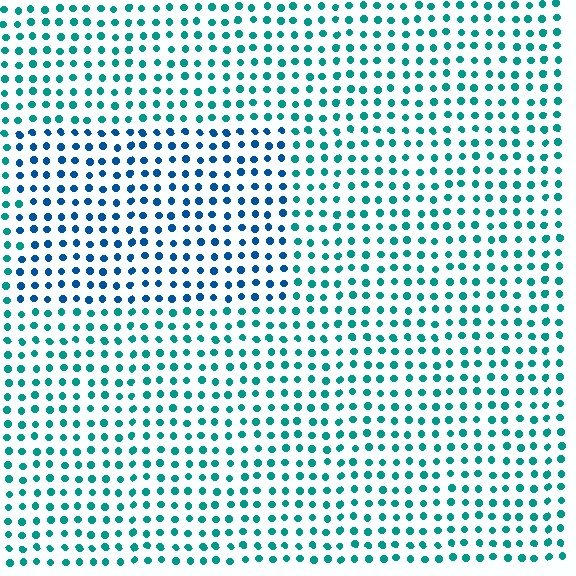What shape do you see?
I see a rectangle.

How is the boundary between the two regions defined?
The boundary is defined purely by a slight shift in hue (about 34 degrees). Spacing, size, and orientation are identical on both sides.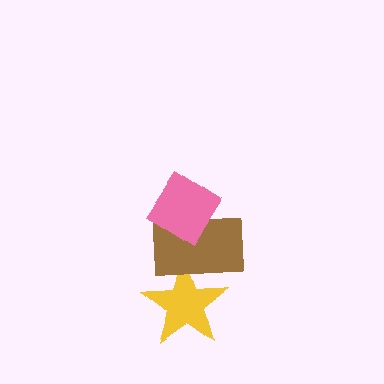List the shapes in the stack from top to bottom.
From top to bottom: the pink diamond, the brown rectangle, the yellow star.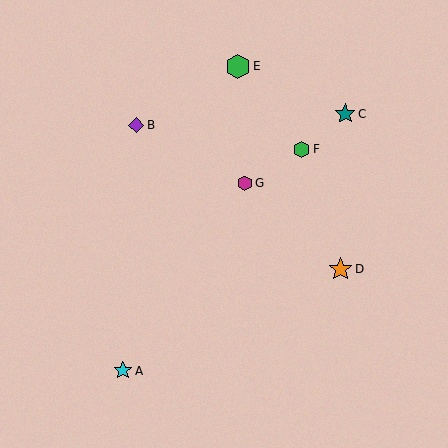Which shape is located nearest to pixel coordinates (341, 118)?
The teal star (labeled C) at (345, 114) is nearest to that location.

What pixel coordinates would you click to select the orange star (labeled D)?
Click at (341, 269) to select the orange star D.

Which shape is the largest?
The green hexagon (labeled E) is the largest.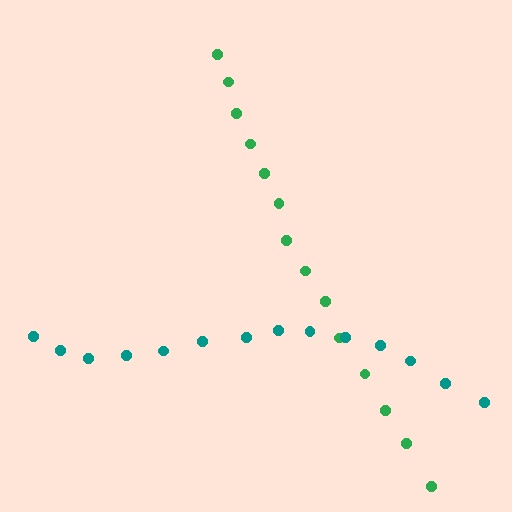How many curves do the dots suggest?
There are 2 distinct paths.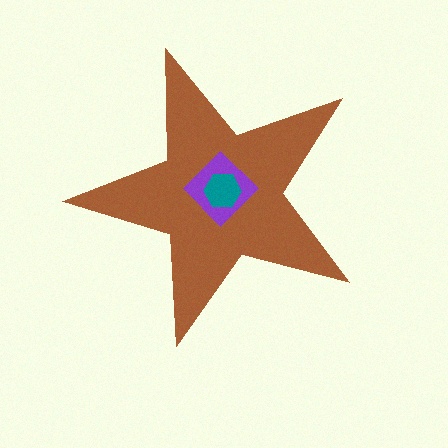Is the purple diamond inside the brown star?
Yes.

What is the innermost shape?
The teal hexagon.